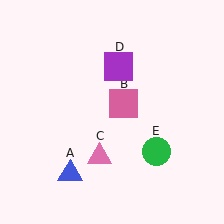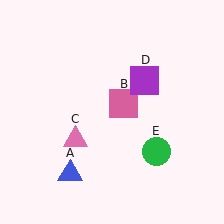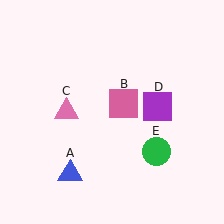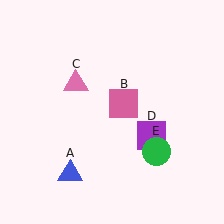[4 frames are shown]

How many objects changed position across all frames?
2 objects changed position: pink triangle (object C), purple square (object D).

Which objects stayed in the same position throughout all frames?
Blue triangle (object A) and pink square (object B) and green circle (object E) remained stationary.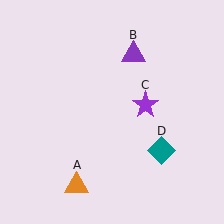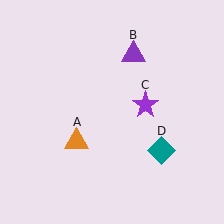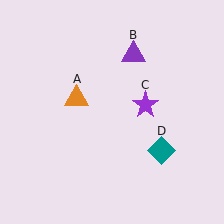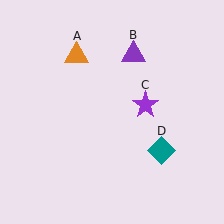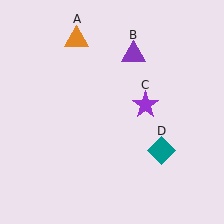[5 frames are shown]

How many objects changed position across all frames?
1 object changed position: orange triangle (object A).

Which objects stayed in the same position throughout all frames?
Purple triangle (object B) and purple star (object C) and teal diamond (object D) remained stationary.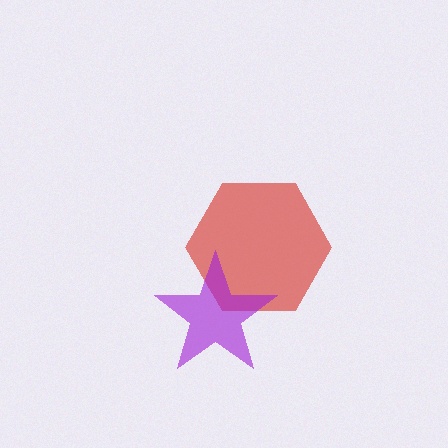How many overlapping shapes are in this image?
There are 2 overlapping shapes in the image.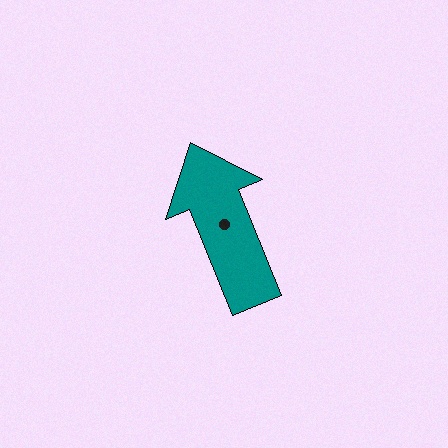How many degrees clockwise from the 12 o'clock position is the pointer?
Approximately 338 degrees.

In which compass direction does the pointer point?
North.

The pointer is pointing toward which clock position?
Roughly 11 o'clock.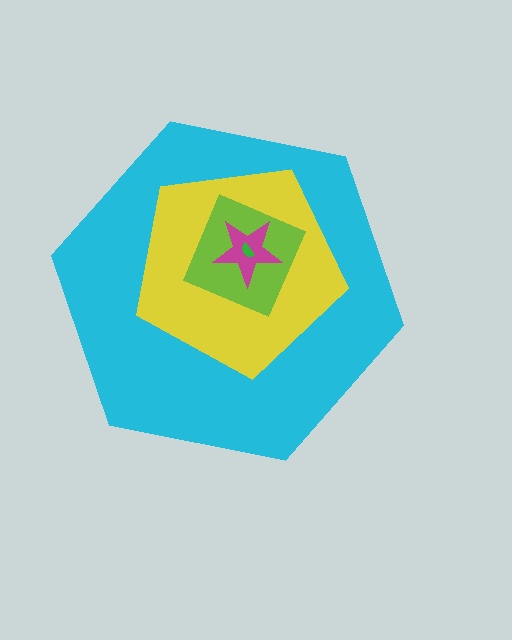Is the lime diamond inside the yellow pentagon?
Yes.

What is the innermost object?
The green semicircle.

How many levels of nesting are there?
5.